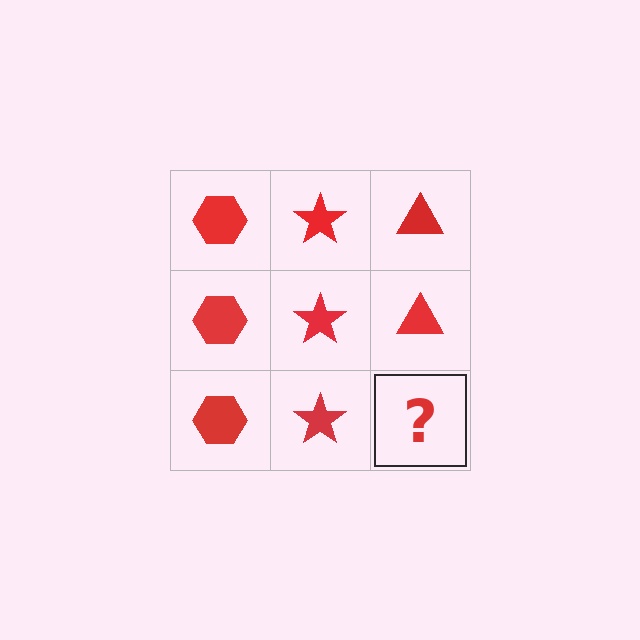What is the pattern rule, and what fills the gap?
The rule is that each column has a consistent shape. The gap should be filled with a red triangle.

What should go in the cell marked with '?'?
The missing cell should contain a red triangle.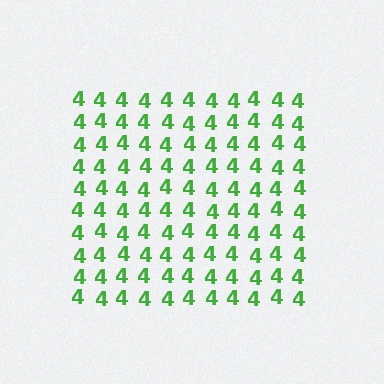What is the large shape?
The large shape is a square.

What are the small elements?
The small elements are digit 4's.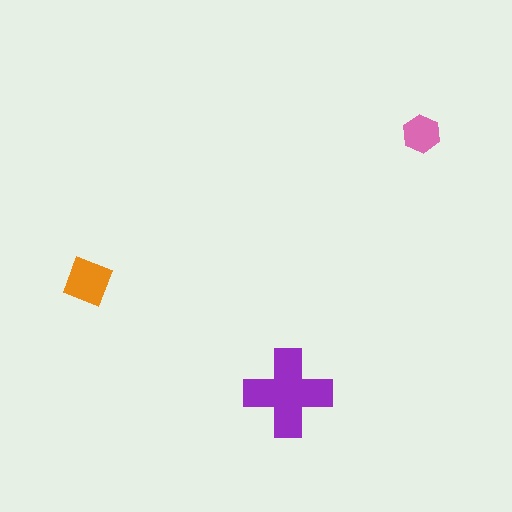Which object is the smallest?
The pink hexagon.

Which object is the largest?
The purple cross.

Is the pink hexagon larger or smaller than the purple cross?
Smaller.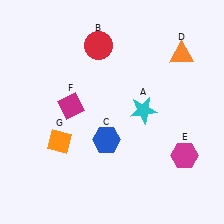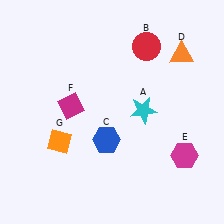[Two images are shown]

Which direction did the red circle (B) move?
The red circle (B) moved right.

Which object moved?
The red circle (B) moved right.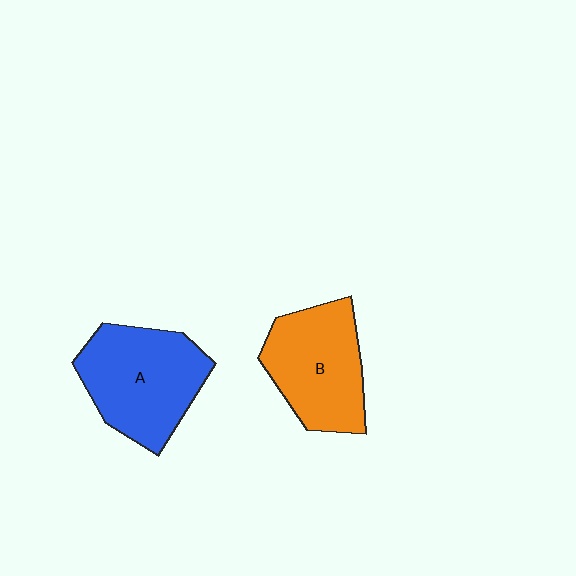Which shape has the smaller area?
Shape B (orange).